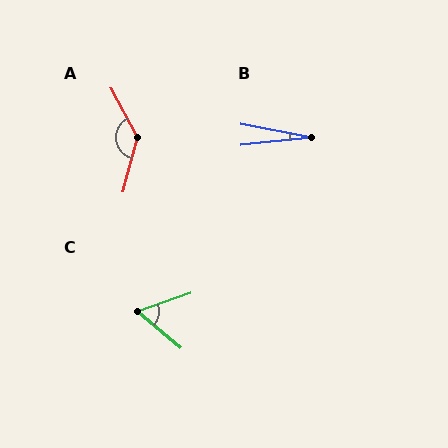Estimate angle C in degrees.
Approximately 59 degrees.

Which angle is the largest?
A, at approximately 137 degrees.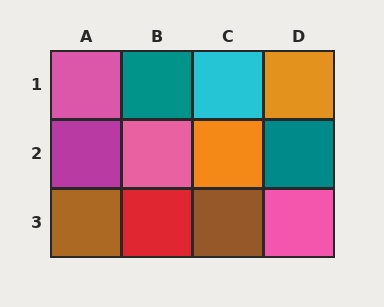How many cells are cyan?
1 cell is cyan.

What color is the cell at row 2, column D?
Teal.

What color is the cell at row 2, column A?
Magenta.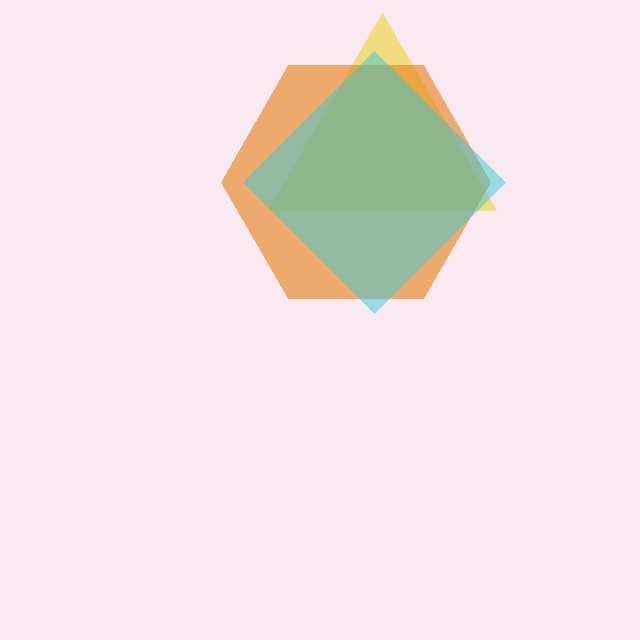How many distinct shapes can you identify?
There are 3 distinct shapes: a yellow triangle, an orange hexagon, a cyan diamond.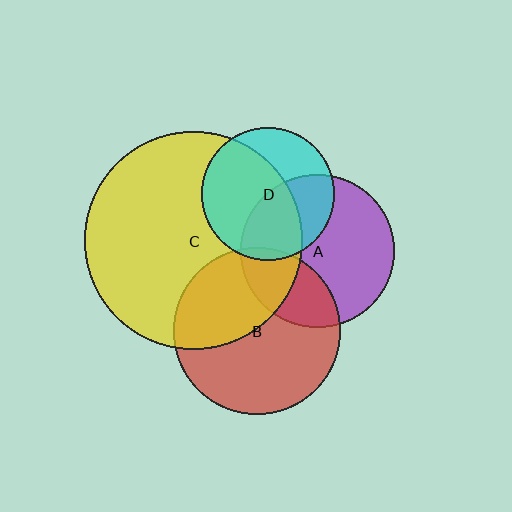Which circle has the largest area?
Circle C (yellow).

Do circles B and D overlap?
Yes.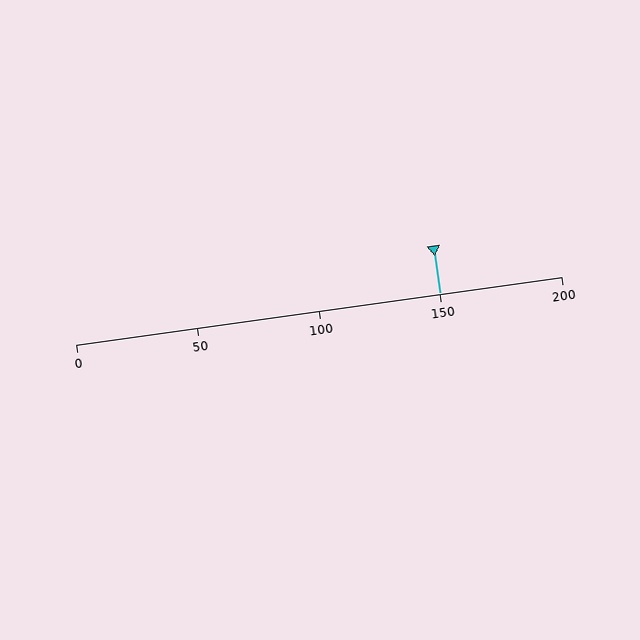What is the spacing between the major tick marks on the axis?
The major ticks are spaced 50 apart.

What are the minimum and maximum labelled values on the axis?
The axis runs from 0 to 200.